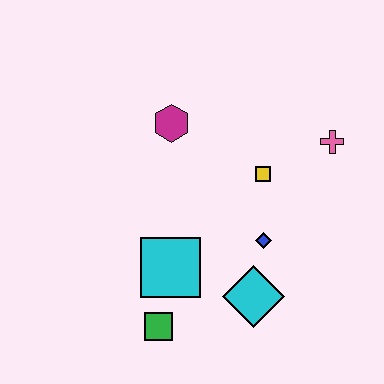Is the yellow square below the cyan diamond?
No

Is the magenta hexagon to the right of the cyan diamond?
No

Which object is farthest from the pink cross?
The green square is farthest from the pink cross.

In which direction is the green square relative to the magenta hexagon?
The green square is below the magenta hexagon.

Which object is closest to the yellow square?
The blue diamond is closest to the yellow square.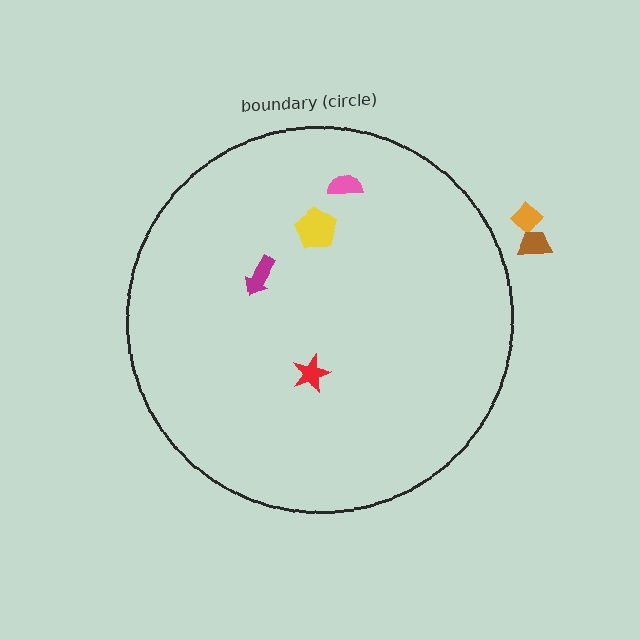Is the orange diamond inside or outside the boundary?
Outside.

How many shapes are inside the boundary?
4 inside, 2 outside.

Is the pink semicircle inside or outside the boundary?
Inside.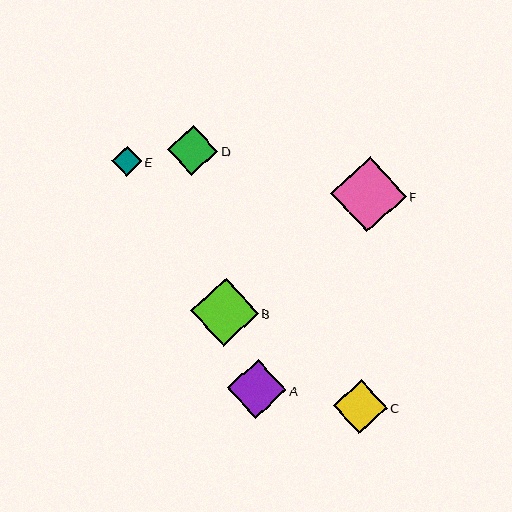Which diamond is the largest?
Diamond F is the largest with a size of approximately 76 pixels.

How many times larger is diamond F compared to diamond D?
Diamond F is approximately 1.5 times the size of diamond D.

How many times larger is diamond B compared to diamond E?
Diamond B is approximately 2.3 times the size of diamond E.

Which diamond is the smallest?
Diamond E is the smallest with a size of approximately 30 pixels.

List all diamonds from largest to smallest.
From largest to smallest: F, B, A, C, D, E.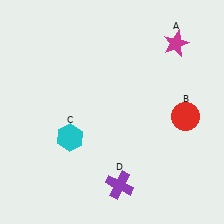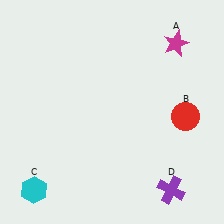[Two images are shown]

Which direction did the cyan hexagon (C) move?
The cyan hexagon (C) moved down.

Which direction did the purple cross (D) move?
The purple cross (D) moved right.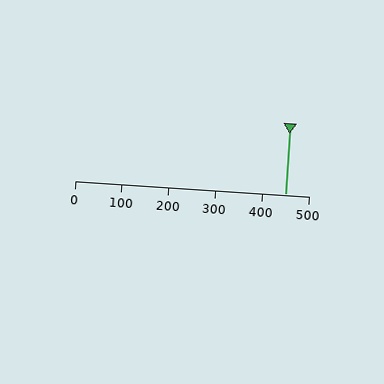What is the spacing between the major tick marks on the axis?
The major ticks are spaced 100 apart.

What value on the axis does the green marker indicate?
The marker indicates approximately 450.